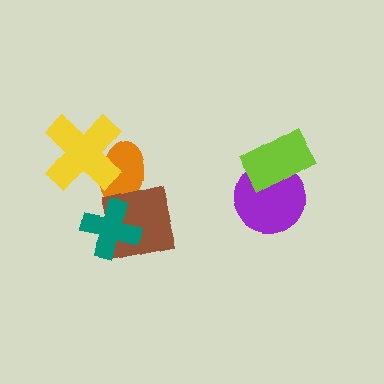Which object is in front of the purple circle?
The lime rectangle is in front of the purple circle.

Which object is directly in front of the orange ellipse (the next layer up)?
The brown square is directly in front of the orange ellipse.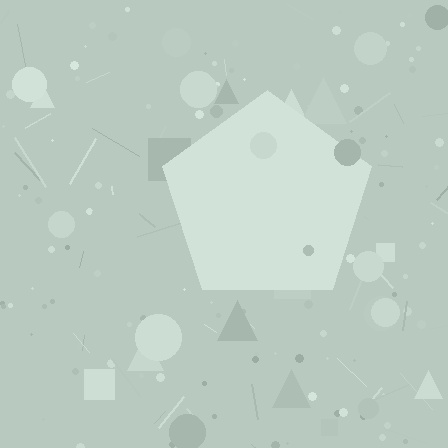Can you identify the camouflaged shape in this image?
The camouflaged shape is a pentagon.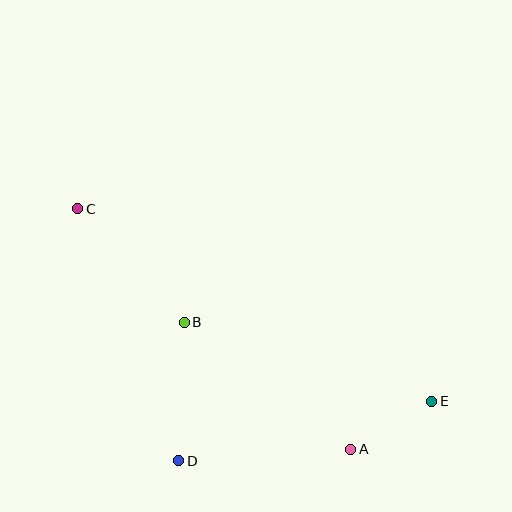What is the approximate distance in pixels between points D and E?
The distance between D and E is approximately 260 pixels.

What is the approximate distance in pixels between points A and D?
The distance between A and D is approximately 172 pixels.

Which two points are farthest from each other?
Points C and E are farthest from each other.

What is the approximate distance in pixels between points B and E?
The distance between B and E is approximately 260 pixels.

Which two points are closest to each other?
Points A and E are closest to each other.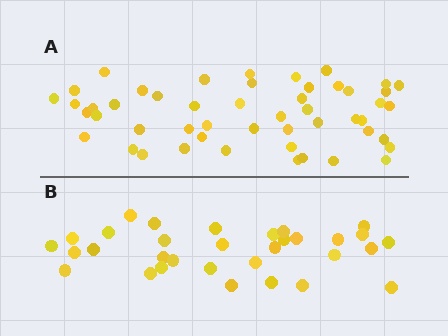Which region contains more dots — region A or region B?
Region A (the top region) has more dots.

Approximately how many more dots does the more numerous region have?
Region A has approximately 20 more dots than region B.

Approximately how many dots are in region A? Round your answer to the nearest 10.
About 50 dots.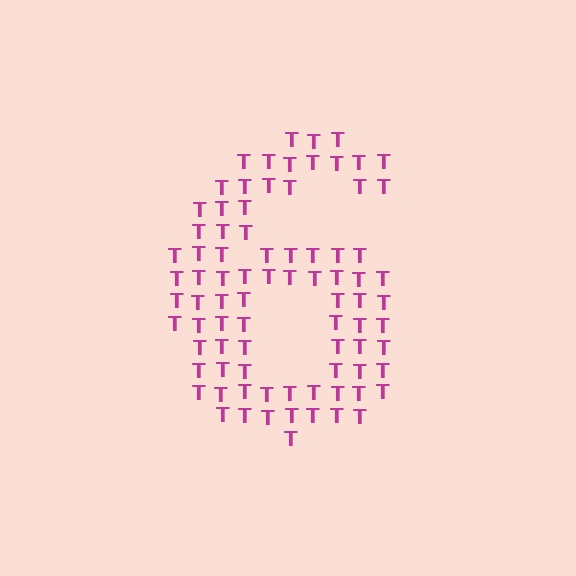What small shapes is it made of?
It is made of small letter T's.